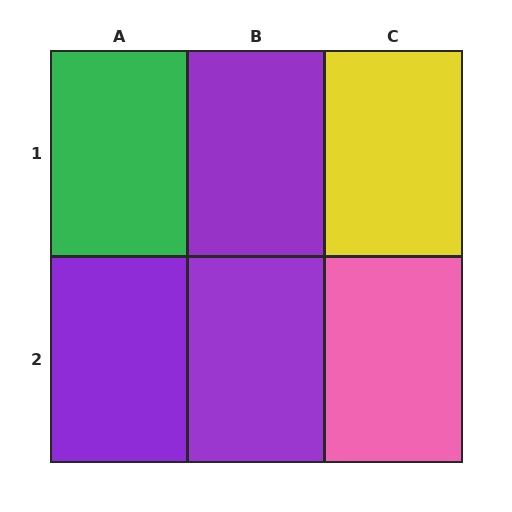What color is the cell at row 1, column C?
Yellow.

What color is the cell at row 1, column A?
Green.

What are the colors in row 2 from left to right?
Purple, purple, pink.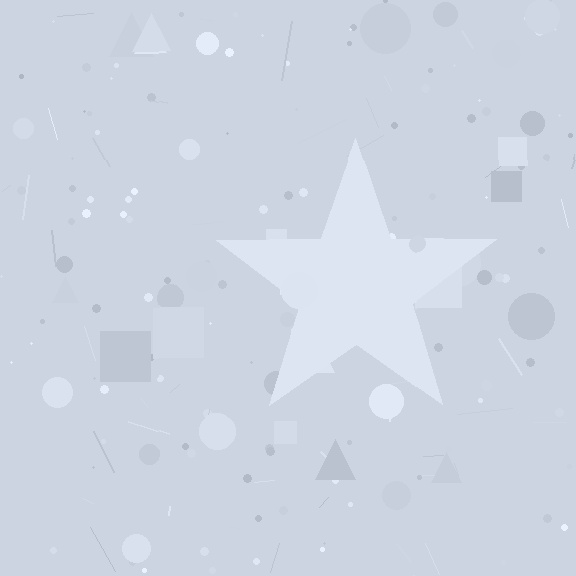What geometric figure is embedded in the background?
A star is embedded in the background.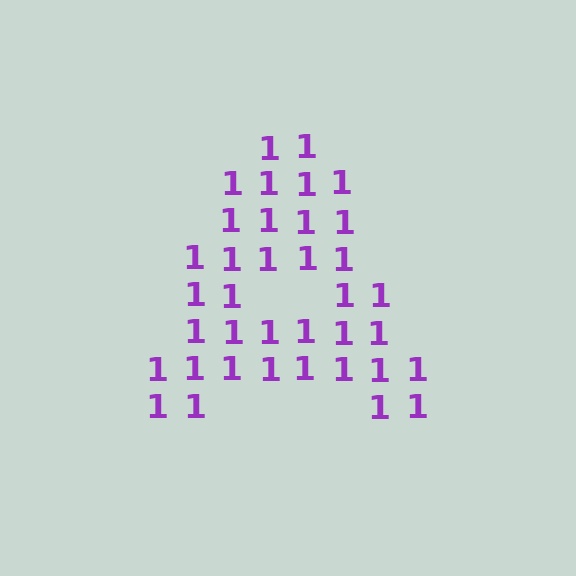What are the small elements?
The small elements are digit 1's.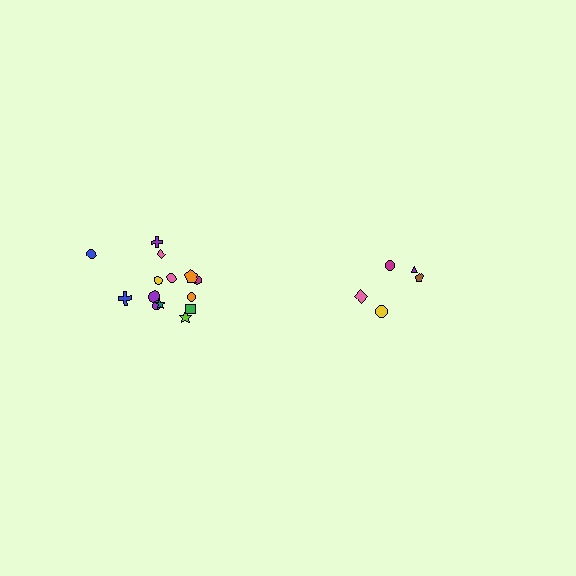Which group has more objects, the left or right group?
The left group.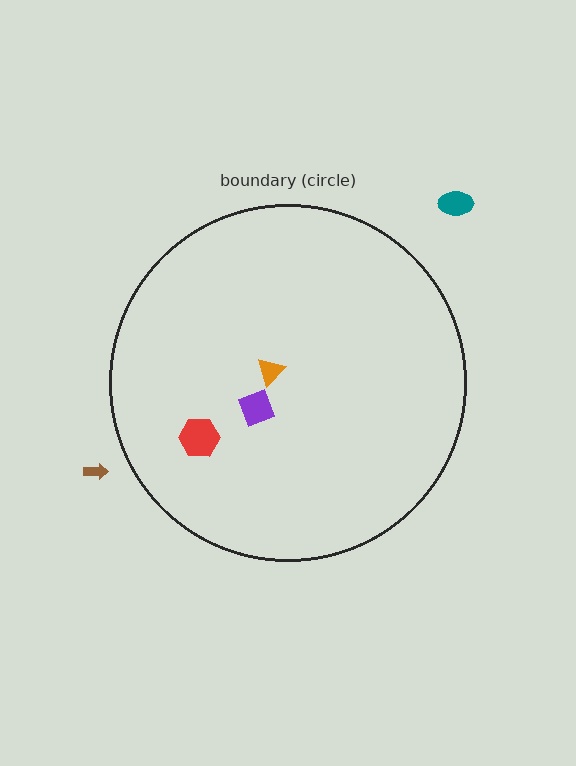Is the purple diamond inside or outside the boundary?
Inside.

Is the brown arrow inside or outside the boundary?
Outside.